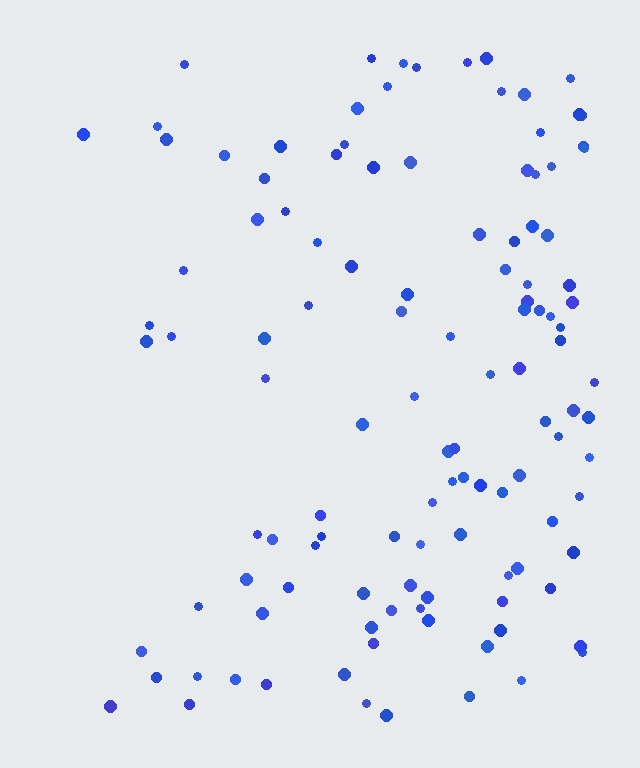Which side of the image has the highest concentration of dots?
The right.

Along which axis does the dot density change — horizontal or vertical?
Horizontal.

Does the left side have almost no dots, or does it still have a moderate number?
Still a moderate number, just noticeably fewer than the right.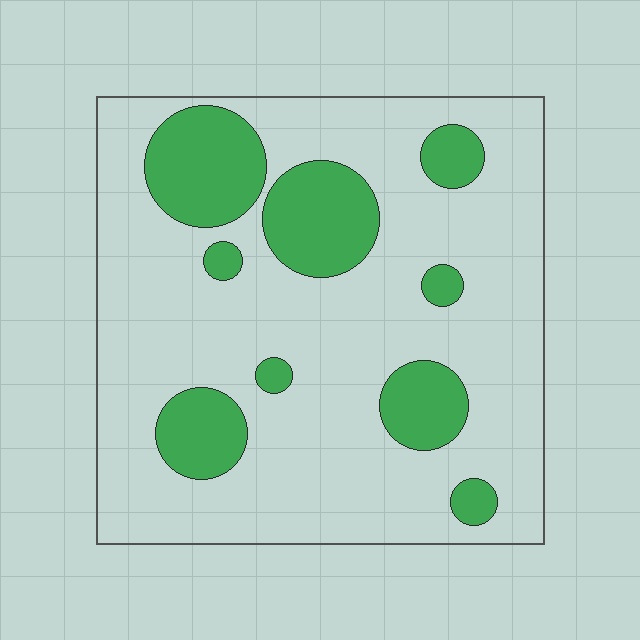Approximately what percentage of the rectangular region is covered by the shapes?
Approximately 20%.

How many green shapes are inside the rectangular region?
9.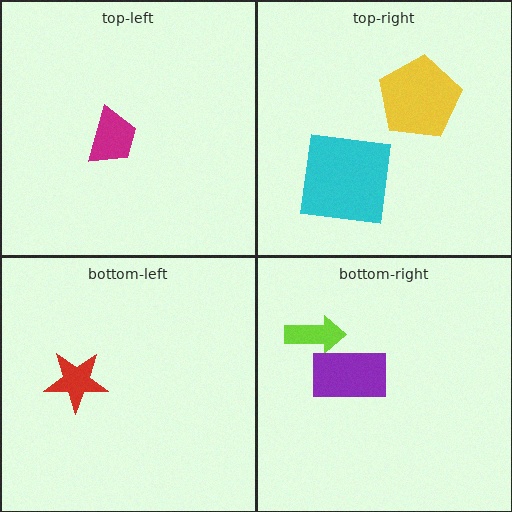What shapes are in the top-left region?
The magenta trapezoid.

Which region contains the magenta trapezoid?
The top-left region.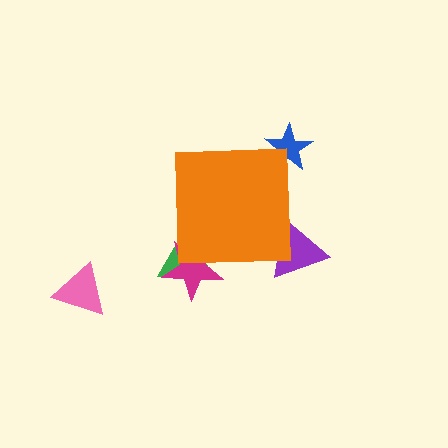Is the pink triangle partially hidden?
No, the pink triangle is fully visible.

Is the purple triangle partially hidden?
Yes, the purple triangle is partially hidden behind the orange square.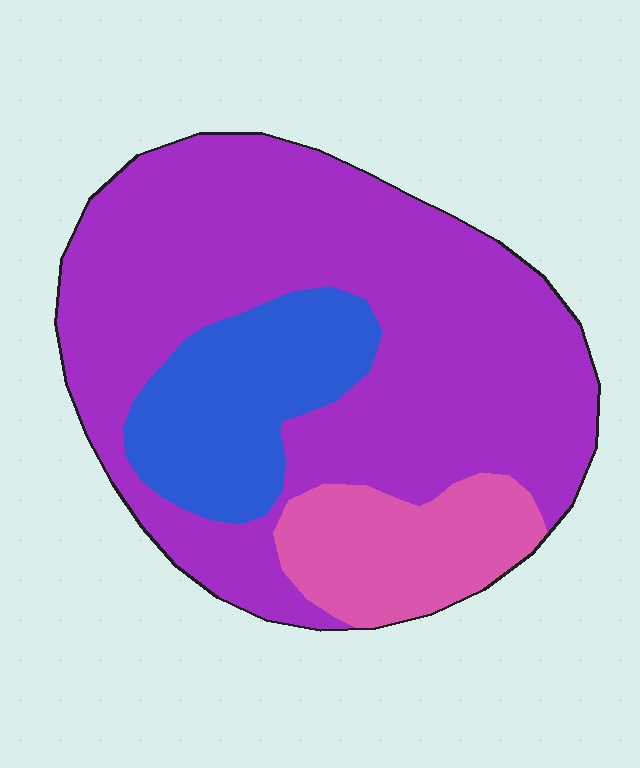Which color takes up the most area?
Purple, at roughly 65%.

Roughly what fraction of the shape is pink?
Pink covers roughly 15% of the shape.